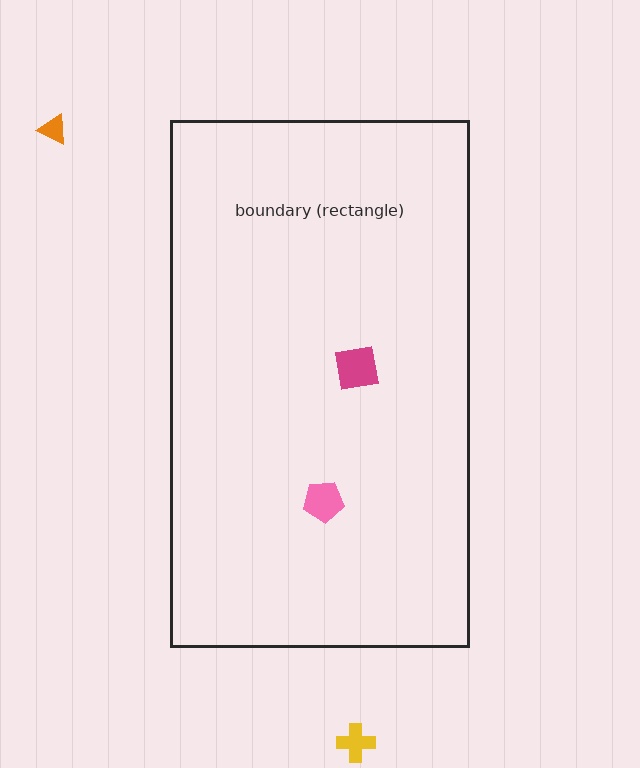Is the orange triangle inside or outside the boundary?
Outside.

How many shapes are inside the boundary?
2 inside, 2 outside.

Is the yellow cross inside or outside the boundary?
Outside.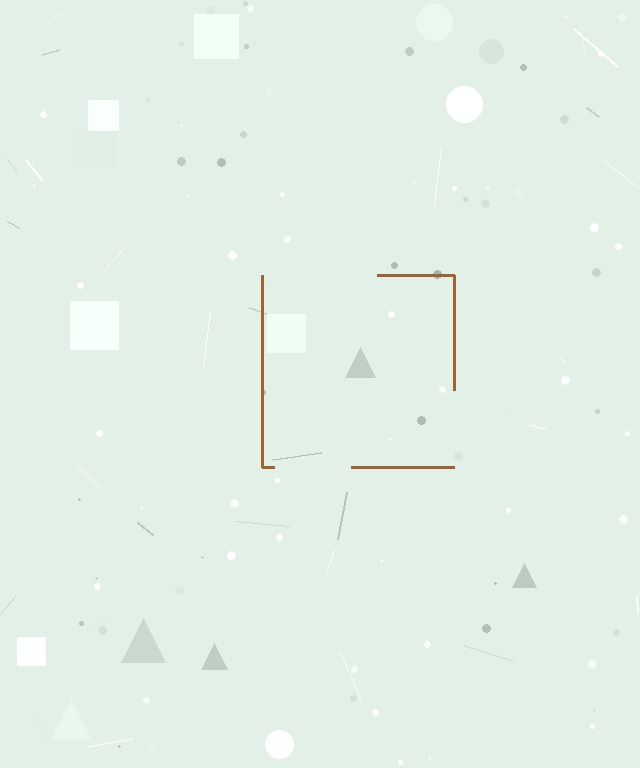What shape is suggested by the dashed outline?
The dashed outline suggests a square.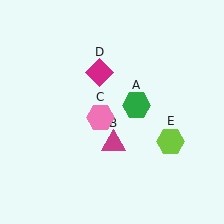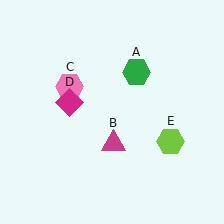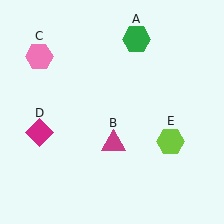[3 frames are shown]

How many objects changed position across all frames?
3 objects changed position: green hexagon (object A), pink hexagon (object C), magenta diamond (object D).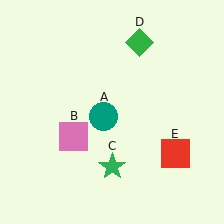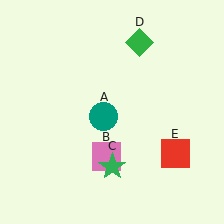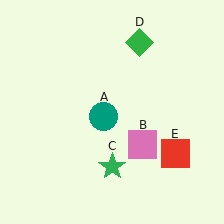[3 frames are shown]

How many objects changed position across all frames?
1 object changed position: pink square (object B).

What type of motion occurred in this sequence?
The pink square (object B) rotated counterclockwise around the center of the scene.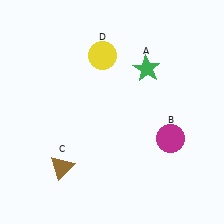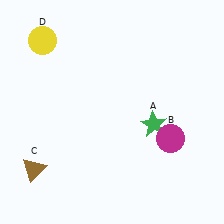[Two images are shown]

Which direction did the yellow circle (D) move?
The yellow circle (D) moved left.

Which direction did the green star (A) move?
The green star (A) moved down.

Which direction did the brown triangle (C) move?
The brown triangle (C) moved left.